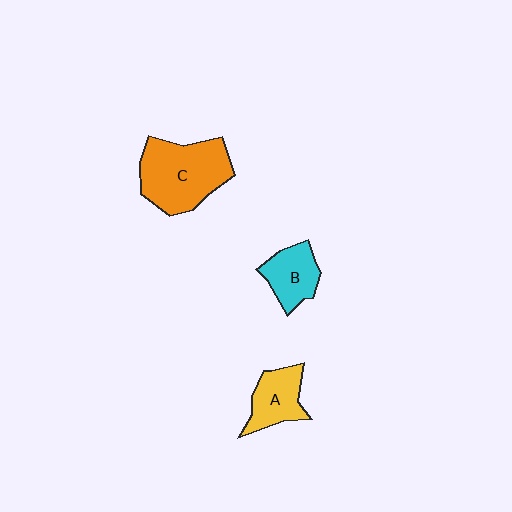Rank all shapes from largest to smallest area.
From largest to smallest: C (orange), A (yellow), B (cyan).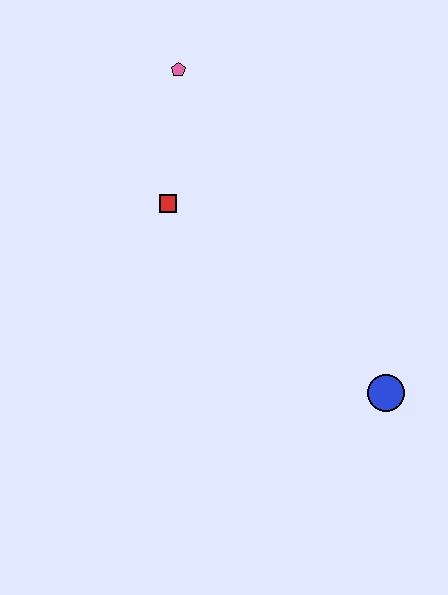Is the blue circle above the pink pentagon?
No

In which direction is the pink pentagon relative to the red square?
The pink pentagon is above the red square.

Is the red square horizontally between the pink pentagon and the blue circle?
No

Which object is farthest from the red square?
The blue circle is farthest from the red square.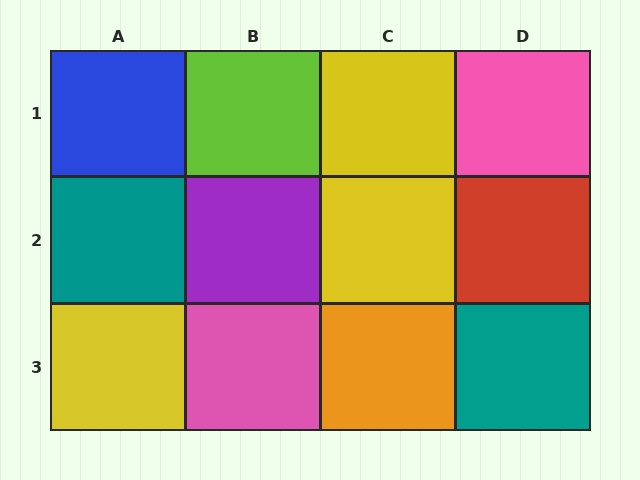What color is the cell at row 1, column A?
Blue.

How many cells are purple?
1 cell is purple.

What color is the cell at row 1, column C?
Yellow.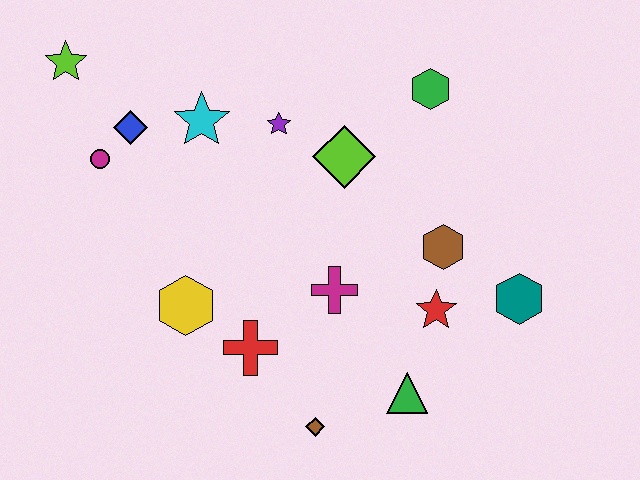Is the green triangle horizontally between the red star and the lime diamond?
Yes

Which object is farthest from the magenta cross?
The lime star is farthest from the magenta cross.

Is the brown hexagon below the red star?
No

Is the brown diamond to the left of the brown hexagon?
Yes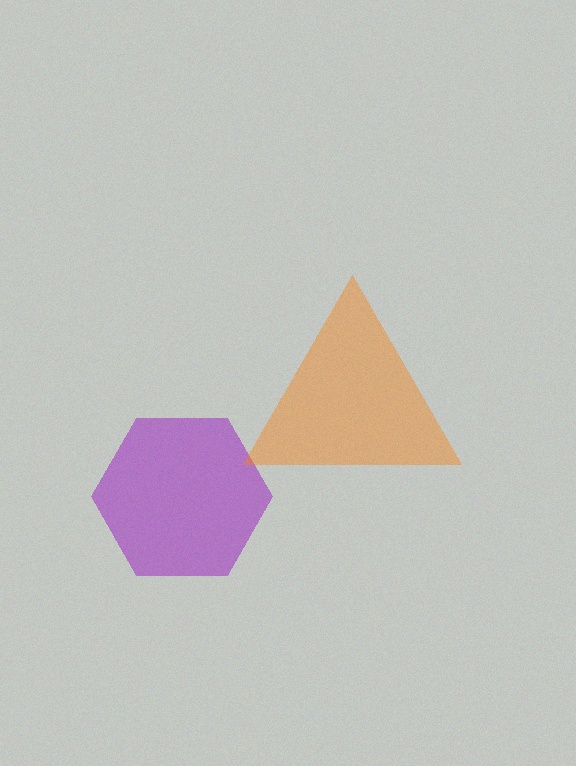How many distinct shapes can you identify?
There are 2 distinct shapes: a purple hexagon, an orange triangle.